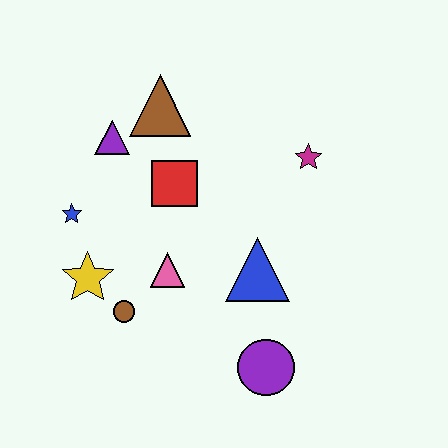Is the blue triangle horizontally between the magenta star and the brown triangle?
Yes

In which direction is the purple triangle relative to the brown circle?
The purple triangle is above the brown circle.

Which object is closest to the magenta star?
The blue triangle is closest to the magenta star.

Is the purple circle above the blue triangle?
No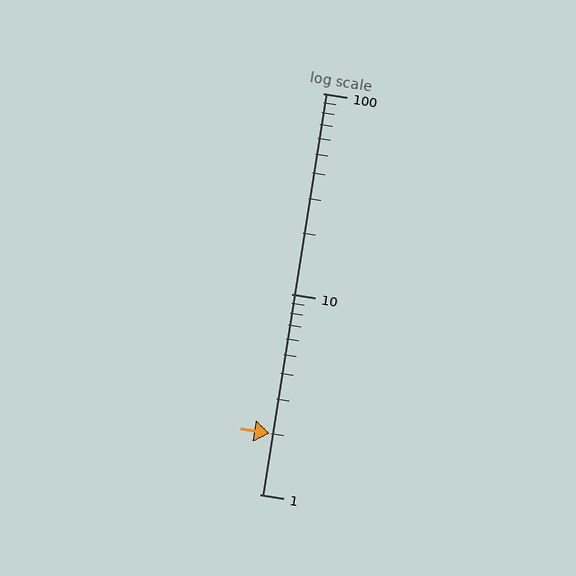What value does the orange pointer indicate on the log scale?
The pointer indicates approximately 2.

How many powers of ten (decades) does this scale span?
The scale spans 2 decades, from 1 to 100.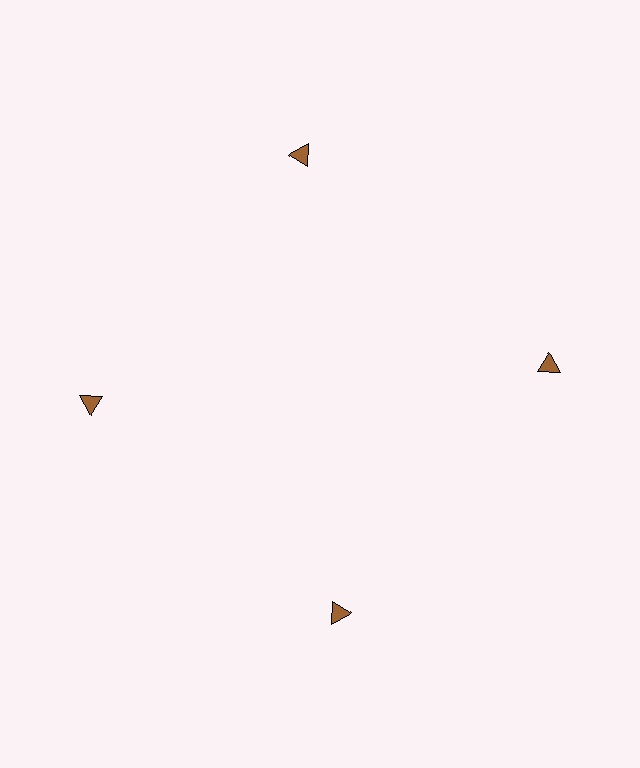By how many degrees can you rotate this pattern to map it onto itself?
The pattern maps onto itself every 90 degrees of rotation.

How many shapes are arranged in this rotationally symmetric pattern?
There are 4 shapes, arranged in 4 groups of 1.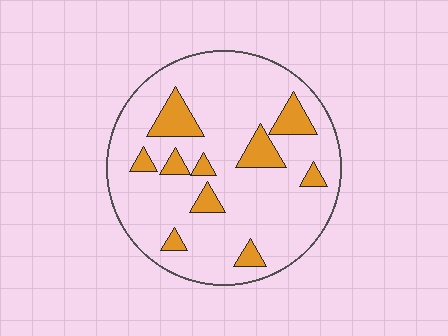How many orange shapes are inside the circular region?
10.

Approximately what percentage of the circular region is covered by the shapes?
Approximately 15%.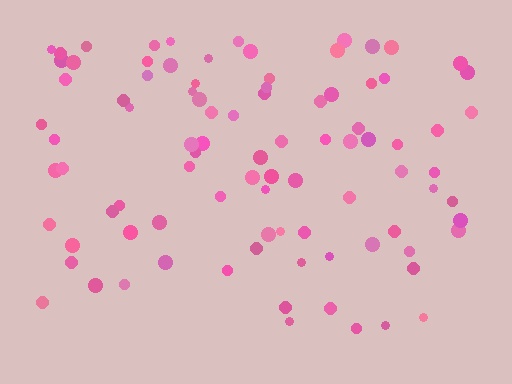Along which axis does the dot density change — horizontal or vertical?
Vertical.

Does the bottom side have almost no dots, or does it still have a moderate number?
Still a moderate number, just noticeably fewer than the top.